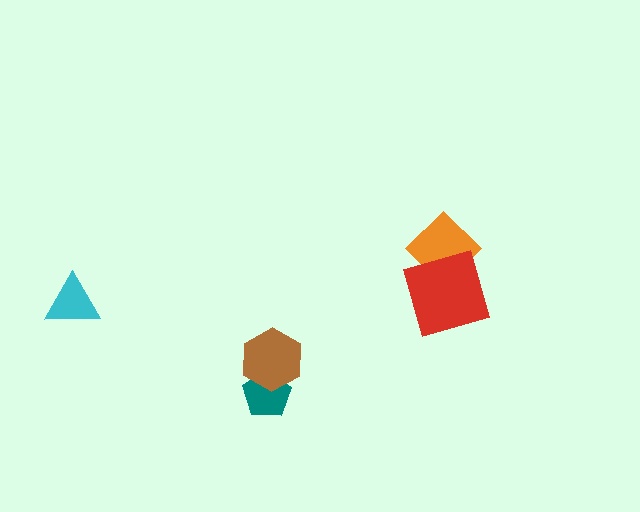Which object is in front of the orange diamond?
The red diamond is in front of the orange diamond.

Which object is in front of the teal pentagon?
The brown hexagon is in front of the teal pentagon.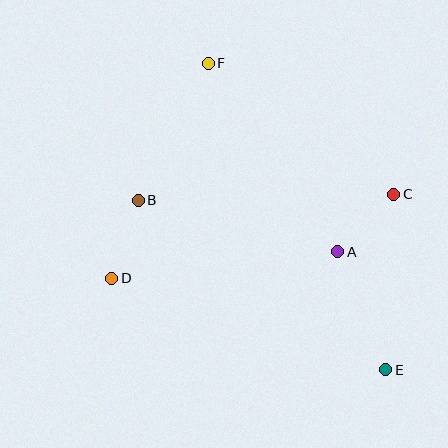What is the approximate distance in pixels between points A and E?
The distance between A and E is approximately 127 pixels.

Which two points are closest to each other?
Points A and C are closest to each other.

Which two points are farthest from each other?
Points E and F are farthest from each other.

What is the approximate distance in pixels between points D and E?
The distance between D and E is approximately 289 pixels.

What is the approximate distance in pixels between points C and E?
The distance between C and E is approximately 176 pixels.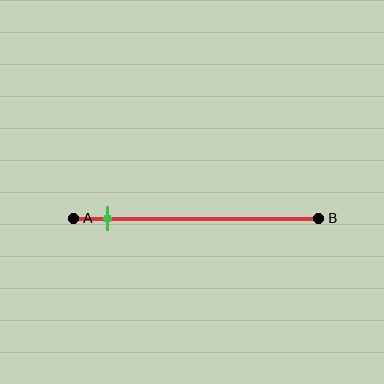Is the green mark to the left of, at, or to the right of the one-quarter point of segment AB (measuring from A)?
The green mark is to the left of the one-quarter point of segment AB.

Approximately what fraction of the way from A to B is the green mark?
The green mark is approximately 15% of the way from A to B.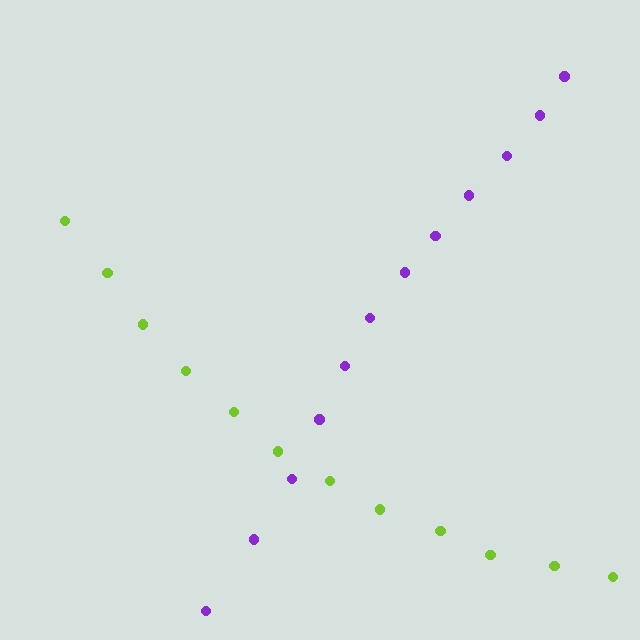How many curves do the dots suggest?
There are 2 distinct paths.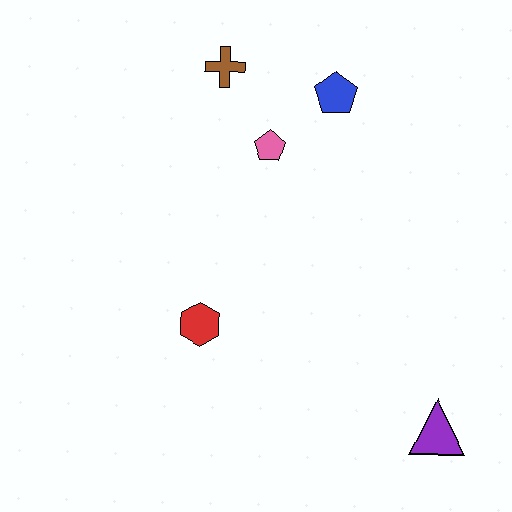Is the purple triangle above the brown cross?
No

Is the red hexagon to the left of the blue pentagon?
Yes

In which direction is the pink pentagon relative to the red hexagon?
The pink pentagon is above the red hexagon.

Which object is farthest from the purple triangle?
The brown cross is farthest from the purple triangle.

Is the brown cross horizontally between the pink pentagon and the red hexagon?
Yes